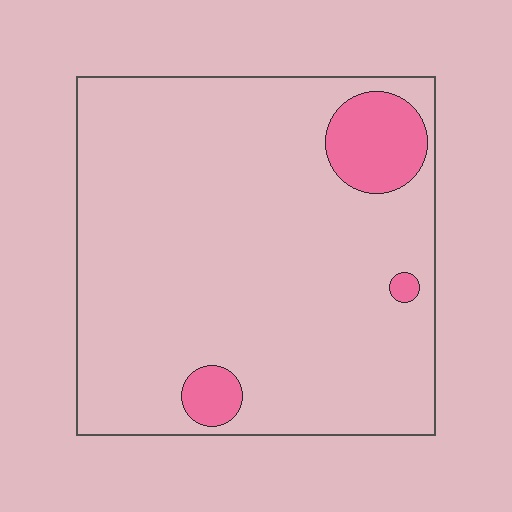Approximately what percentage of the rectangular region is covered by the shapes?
Approximately 10%.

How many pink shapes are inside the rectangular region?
3.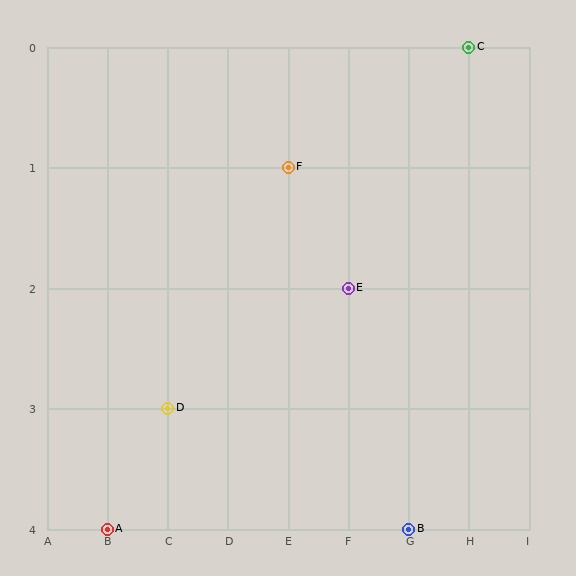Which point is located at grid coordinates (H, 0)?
Point C is at (H, 0).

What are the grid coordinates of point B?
Point B is at grid coordinates (G, 4).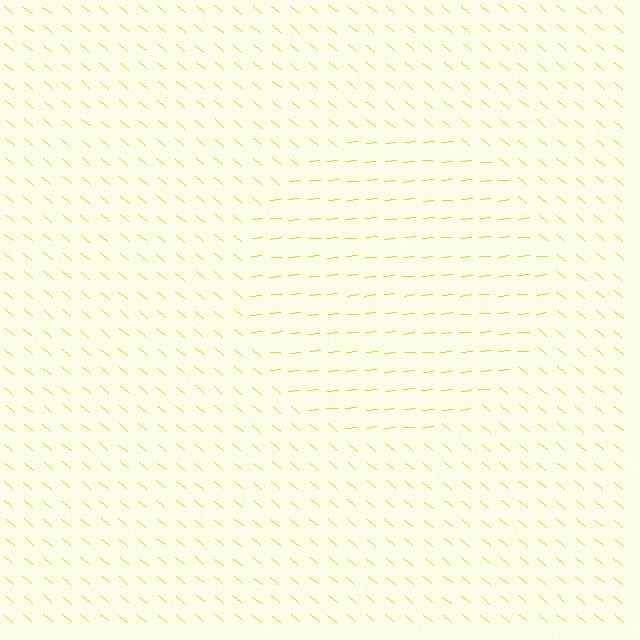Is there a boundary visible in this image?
Yes, there is a texture boundary formed by a change in line orientation.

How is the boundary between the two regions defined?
The boundary is defined purely by a change in line orientation (approximately 45 degrees difference). All lines are the same color and thickness.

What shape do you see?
I see a circle.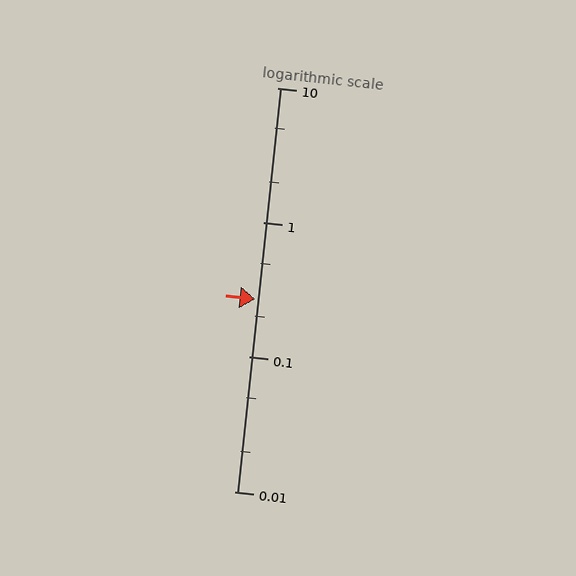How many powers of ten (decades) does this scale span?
The scale spans 3 decades, from 0.01 to 10.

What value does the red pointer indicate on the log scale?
The pointer indicates approximately 0.27.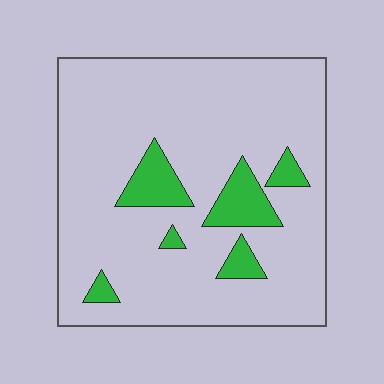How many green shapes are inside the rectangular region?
6.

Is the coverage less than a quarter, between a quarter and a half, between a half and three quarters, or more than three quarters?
Less than a quarter.